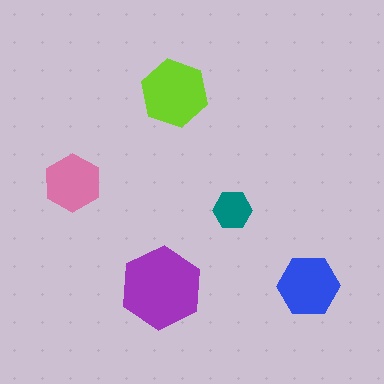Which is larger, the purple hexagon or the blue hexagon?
The purple one.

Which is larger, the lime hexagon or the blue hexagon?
The lime one.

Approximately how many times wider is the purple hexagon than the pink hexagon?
About 1.5 times wider.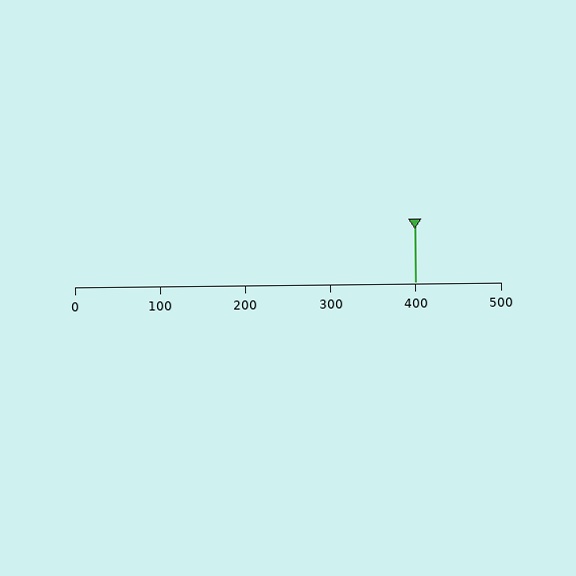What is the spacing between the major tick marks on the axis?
The major ticks are spaced 100 apart.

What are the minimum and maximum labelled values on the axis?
The axis runs from 0 to 500.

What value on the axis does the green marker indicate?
The marker indicates approximately 400.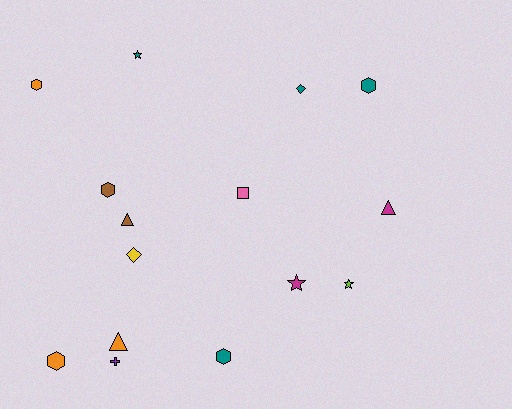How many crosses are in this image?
There is 1 cross.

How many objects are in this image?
There are 15 objects.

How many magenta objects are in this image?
There are 2 magenta objects.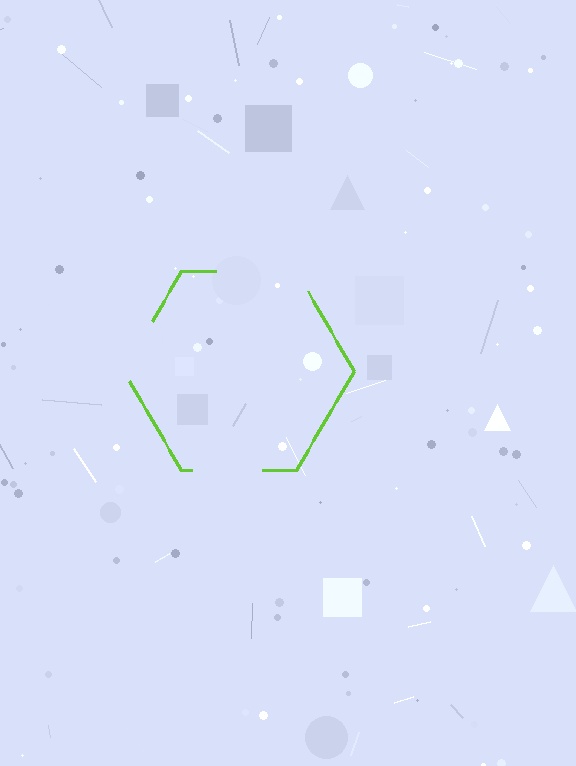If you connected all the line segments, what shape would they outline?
They would outline a hexagon.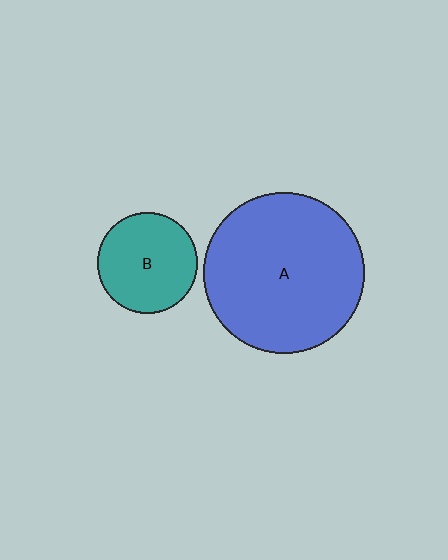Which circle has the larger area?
Circle A (blue).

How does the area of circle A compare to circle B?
Approximately 2.6 times.